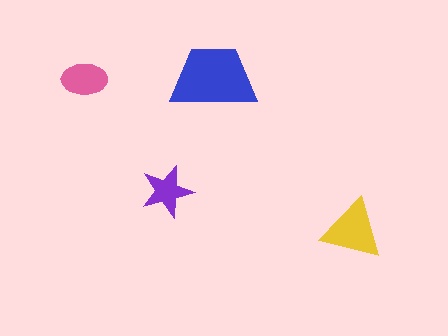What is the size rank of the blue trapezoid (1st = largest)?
1st.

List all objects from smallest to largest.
The purple star, the pink ellipse, the yellow triangle, the blue trapezoid.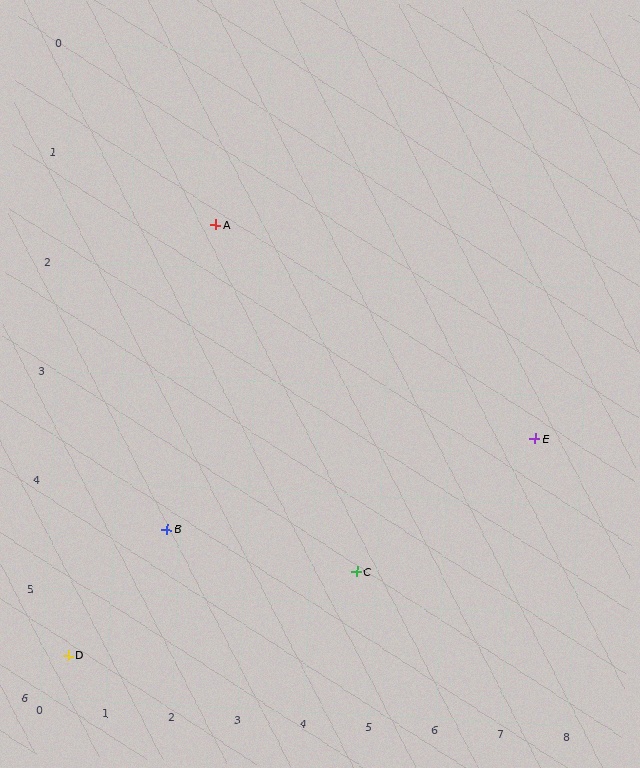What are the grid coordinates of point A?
Point A is at approximately (2.3, 1.6).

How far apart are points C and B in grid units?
Points C and B are about 2.9 grid units apart.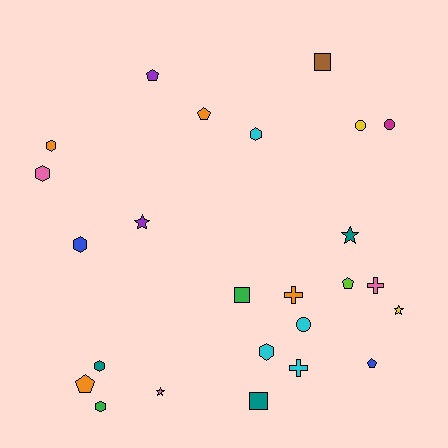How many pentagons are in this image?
There are 5 pentagons.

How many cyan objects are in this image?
There are 4 cyan objects.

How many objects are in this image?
There are 25 objects.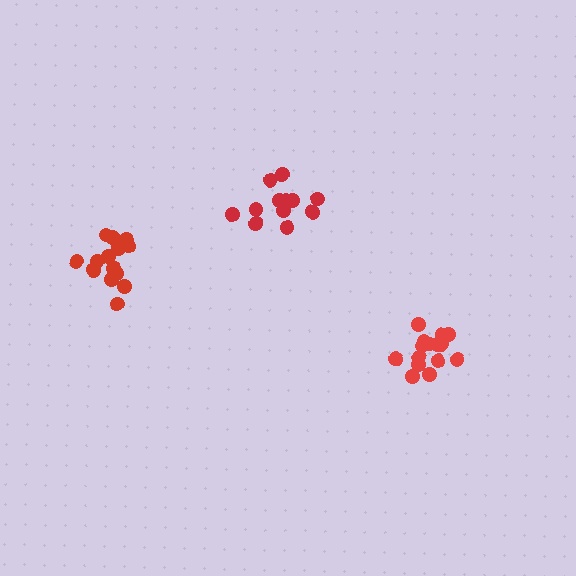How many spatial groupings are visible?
There are 3 spatial groupings.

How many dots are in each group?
Group 1: 15 dots, Group 2: 12 dots, Group 3: 16 dots (43 total).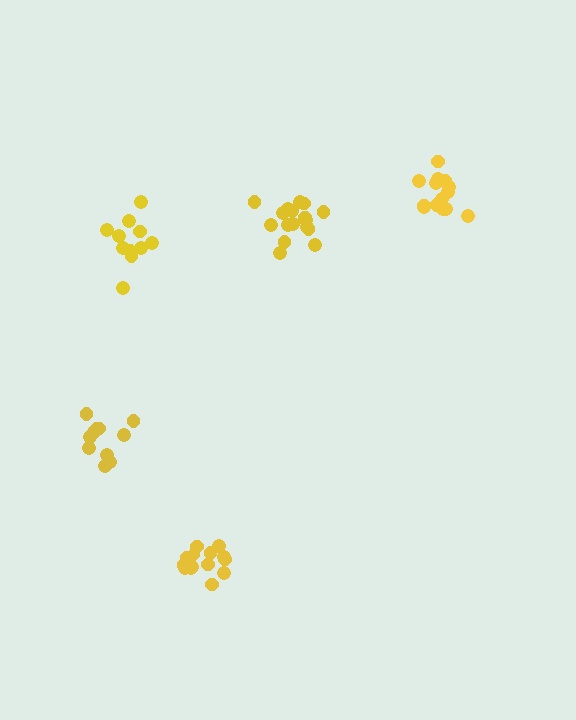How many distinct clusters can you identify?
There are 5 distinct clusters.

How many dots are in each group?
Group 1: 11 dots, Group 2: 14 dots, Group 3: 14 dots, Group 4: 17 dots, Group 5: 11 dots (67 total).